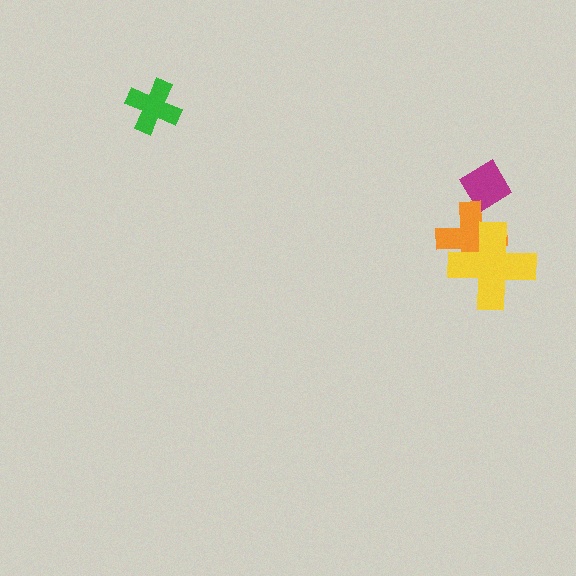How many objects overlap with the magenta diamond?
1 object overlaps with the magenta diamond.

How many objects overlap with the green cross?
0 objects overlap with the green cross.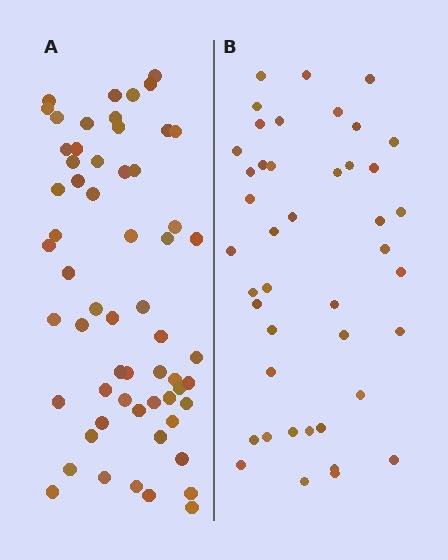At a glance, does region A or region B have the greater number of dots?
Region A (the left region) has more dots.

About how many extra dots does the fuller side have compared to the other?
Region A has approximately 15 more dots than region B.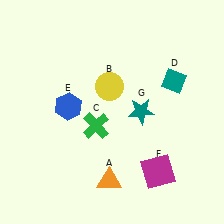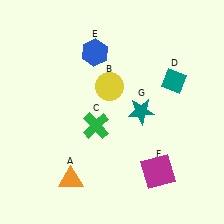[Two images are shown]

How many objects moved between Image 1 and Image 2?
2 objects moved between the two images.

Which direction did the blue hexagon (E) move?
The blue hexagon (E) moved up.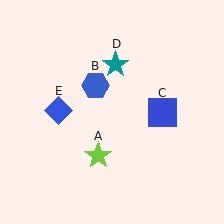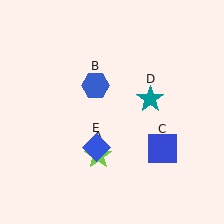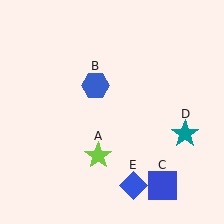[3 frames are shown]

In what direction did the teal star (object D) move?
The teal star (object D) moved down and to the right.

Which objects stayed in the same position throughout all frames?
Lime star (object A) and blue hexagon (object B) remained stationary.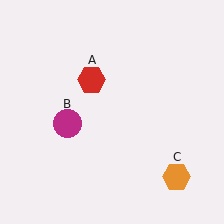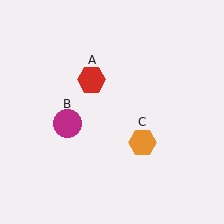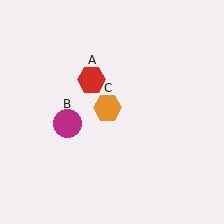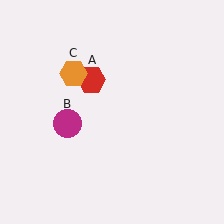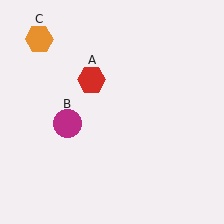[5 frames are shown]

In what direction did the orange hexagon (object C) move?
The orange hexagon (object C) moved up and to the left.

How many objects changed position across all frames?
1 object changed position: orange hexagon (object C).